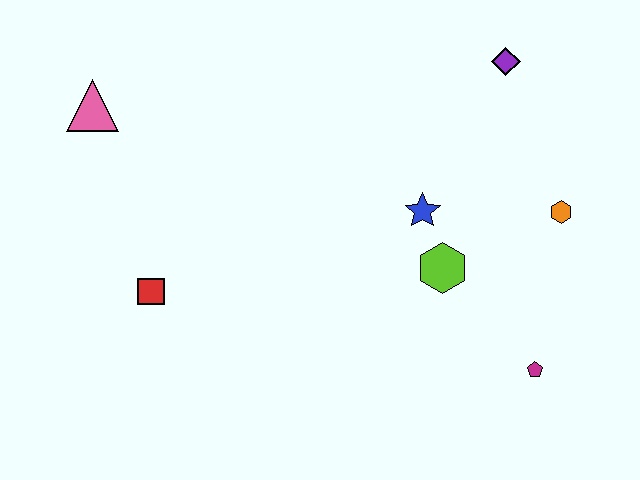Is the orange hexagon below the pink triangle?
Yes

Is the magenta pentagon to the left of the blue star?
No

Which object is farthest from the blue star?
The pink triangle is farthest from the blue star.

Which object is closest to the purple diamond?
The orange hexagon is closest to the purple diamond.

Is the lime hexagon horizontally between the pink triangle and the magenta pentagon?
Yes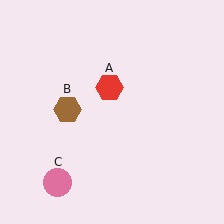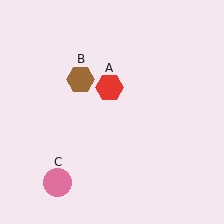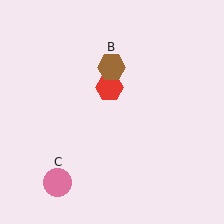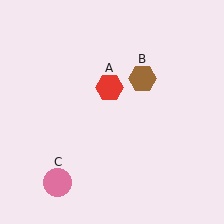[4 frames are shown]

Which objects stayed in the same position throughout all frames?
Red hexagon (object A) and pink circle (object C) remained stationary.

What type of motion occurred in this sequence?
The brown hexagon (object B) rotated clockwise around the center of the scene.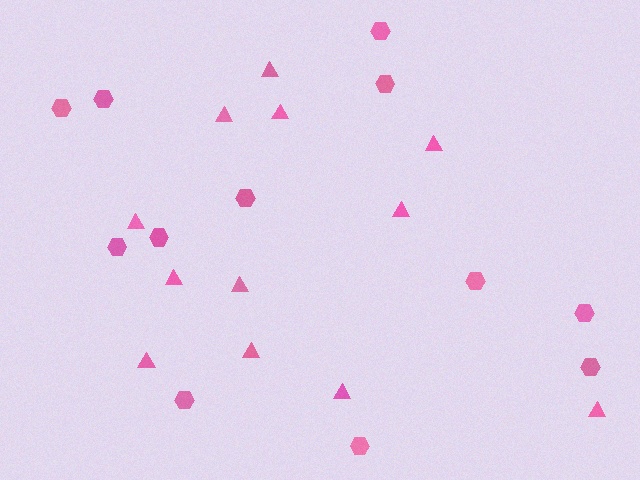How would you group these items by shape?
There are 2 groups: one group of triangles (12) and one group of hexagons (12).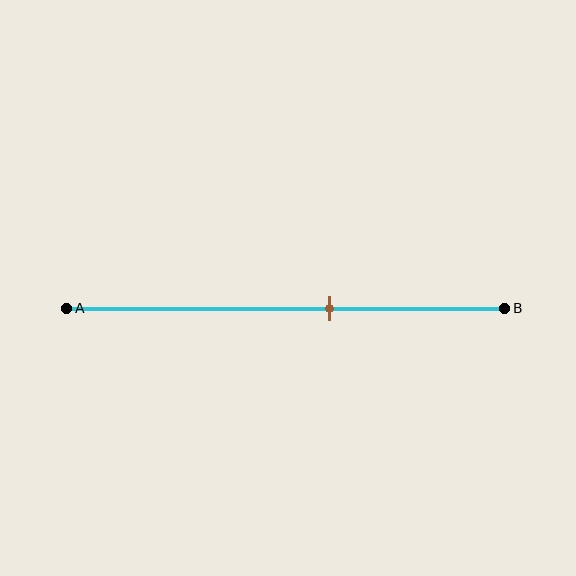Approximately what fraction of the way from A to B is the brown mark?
The brown mark is approximately 60% of the way from A to B.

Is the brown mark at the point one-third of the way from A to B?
No, the mark is at about 60% from A, not at the 33% one-third point.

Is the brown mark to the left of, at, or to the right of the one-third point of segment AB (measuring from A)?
The brown mark is to the right of the one-third point of segment AB.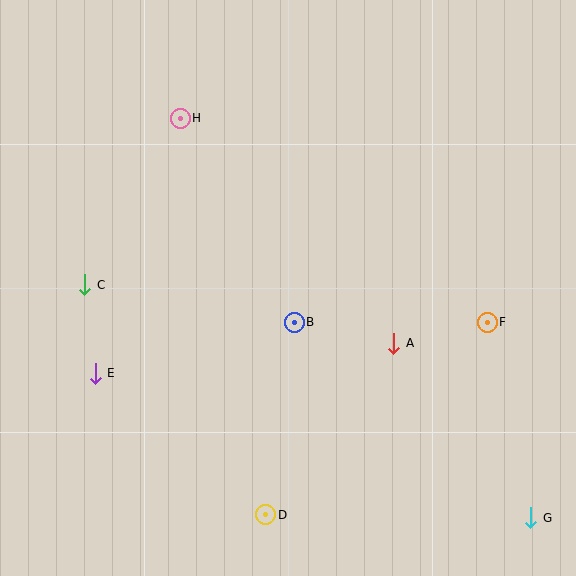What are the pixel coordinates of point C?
Point C is at (85, 285).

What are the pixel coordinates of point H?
Point H is at (180, 118).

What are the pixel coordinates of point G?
Point G is at (531, 518).